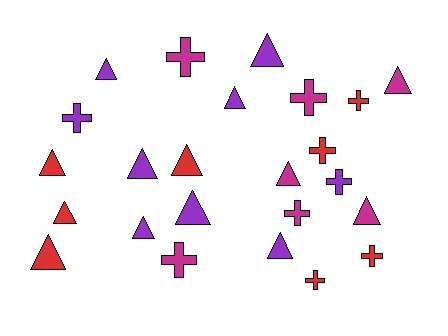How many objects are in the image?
There are 24 objects.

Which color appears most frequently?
Purple, with 9 objects.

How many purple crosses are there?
There are 2 purple crosses.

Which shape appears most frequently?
Triangle, with 14 objects.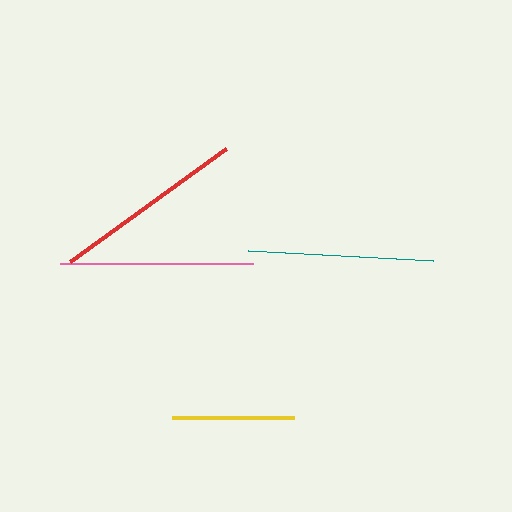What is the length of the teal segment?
The teal segment is approximately 185 pixels long.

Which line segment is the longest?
The pink line is the longest at approximately 192 pixels.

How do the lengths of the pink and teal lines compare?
The pink and teal lines are approximately the same length.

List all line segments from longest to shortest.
From longest to shortest: pink, red, teal, yellow.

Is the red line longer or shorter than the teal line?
The red line is longer than the teal line.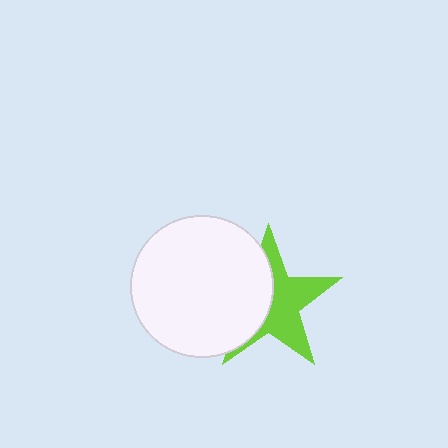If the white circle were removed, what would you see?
You would see the complete lime star.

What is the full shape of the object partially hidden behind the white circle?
The partially hidden object is a lime star.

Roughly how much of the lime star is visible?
About half of it is visible (roughly 55%).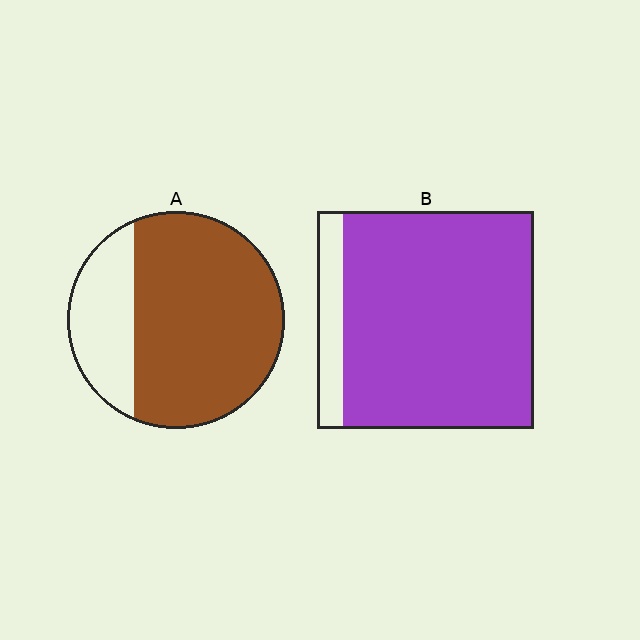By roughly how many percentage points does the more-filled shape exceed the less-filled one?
By roughly 15 percentage points (B over A).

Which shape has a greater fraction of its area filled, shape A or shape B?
Shape B.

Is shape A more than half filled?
Yes.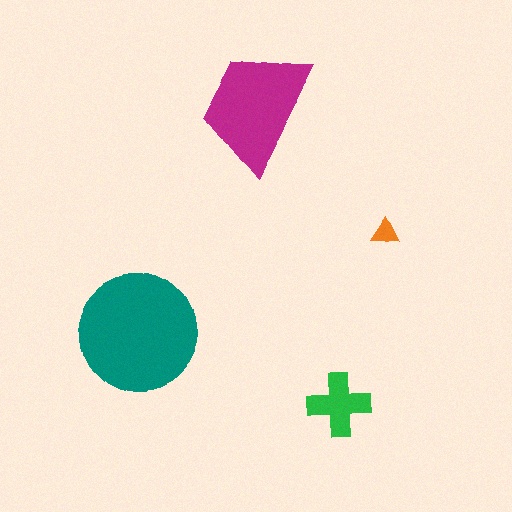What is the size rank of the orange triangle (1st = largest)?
4th.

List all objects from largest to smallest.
The teal circle, the magenta trapezoid, the green cross, the orange triangle.